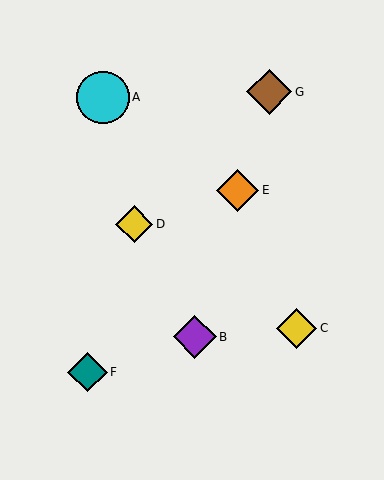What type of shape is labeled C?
Shape C is a yellow diamond.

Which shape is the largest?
The cyan circle (labeled A) is the largest.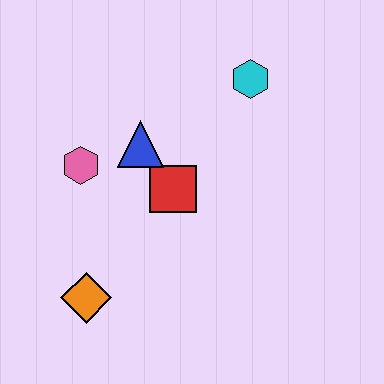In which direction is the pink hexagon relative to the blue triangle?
The pink hexagon is to the left of the blue triangle.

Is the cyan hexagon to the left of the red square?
No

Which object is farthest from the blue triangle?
The orange diamond is farthest from the blue triangle.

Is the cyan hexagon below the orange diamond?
No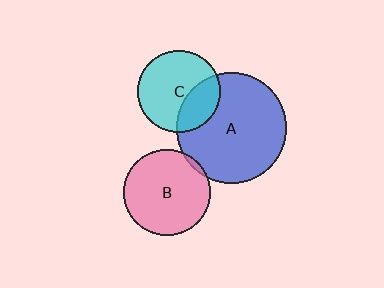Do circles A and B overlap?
Yes.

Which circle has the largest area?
Circle A (blue).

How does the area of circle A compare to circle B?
Approximately 1.6 times.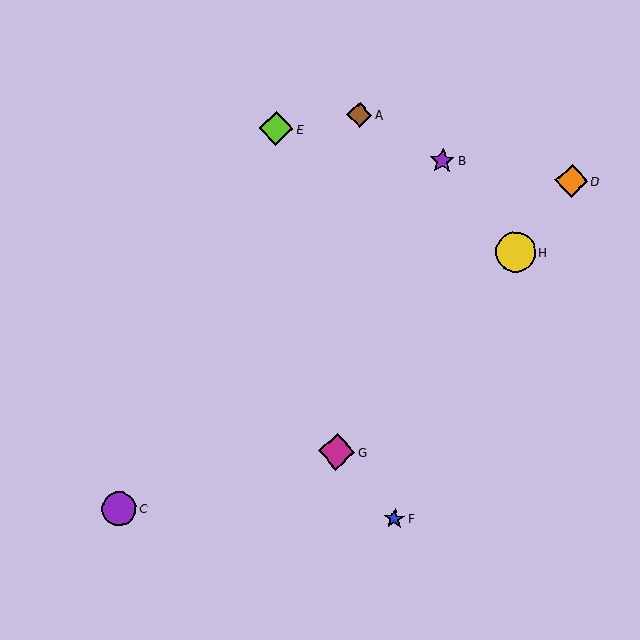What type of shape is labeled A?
Shape A is a brown diamond.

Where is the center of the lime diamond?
The center of the lime diamond is at (276, 129).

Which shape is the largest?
The yellow circle (labeled H) is the largest.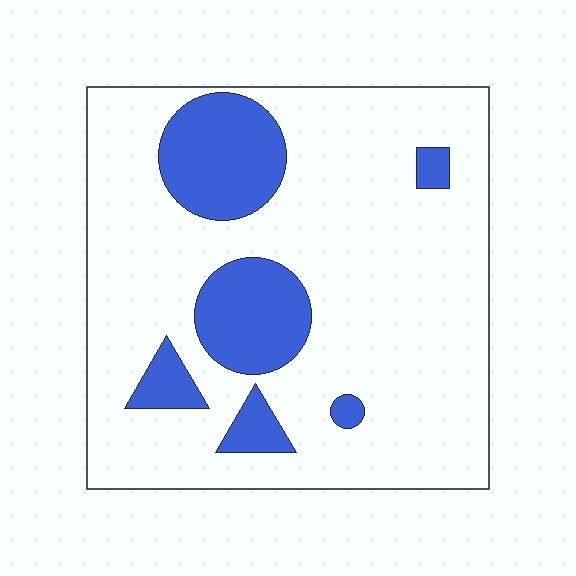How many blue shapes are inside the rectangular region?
6.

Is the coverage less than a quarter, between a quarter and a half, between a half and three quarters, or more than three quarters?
Less than a quarter.